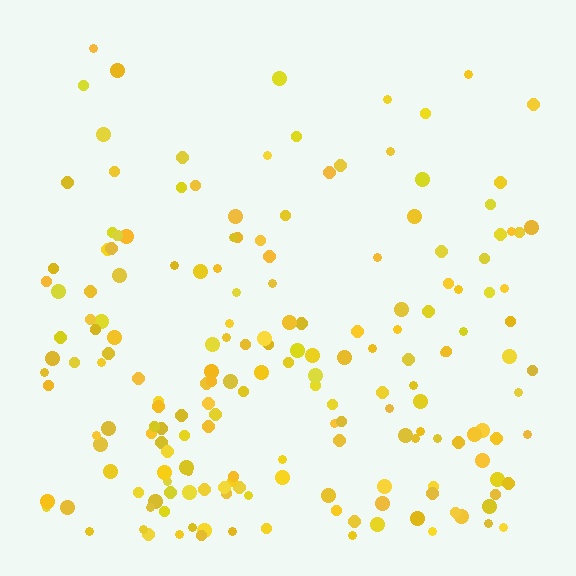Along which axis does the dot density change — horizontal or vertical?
Vertical.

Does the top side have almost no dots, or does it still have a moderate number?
Still a moderate number, just noticeably fewer than the bottom.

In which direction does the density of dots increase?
From top to bottom, with the bottom side densest.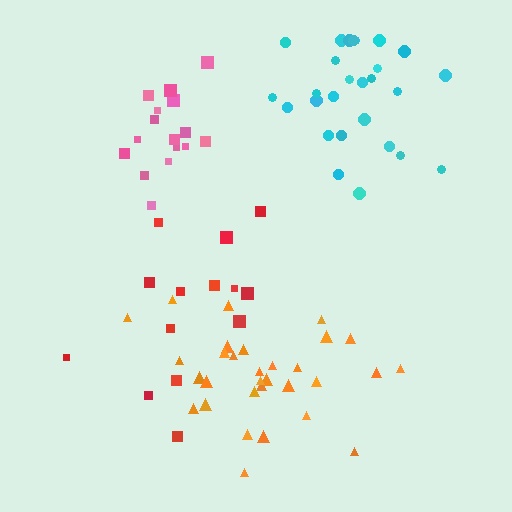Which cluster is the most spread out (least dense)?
Red.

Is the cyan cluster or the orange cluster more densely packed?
Cyan.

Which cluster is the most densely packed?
Pink.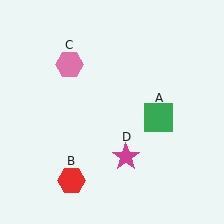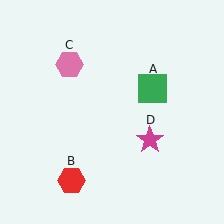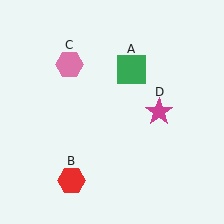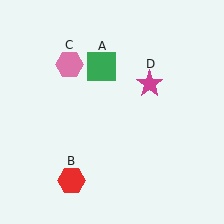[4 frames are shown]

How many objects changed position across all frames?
2 objects changed position: green square (object A), magenta star (object D).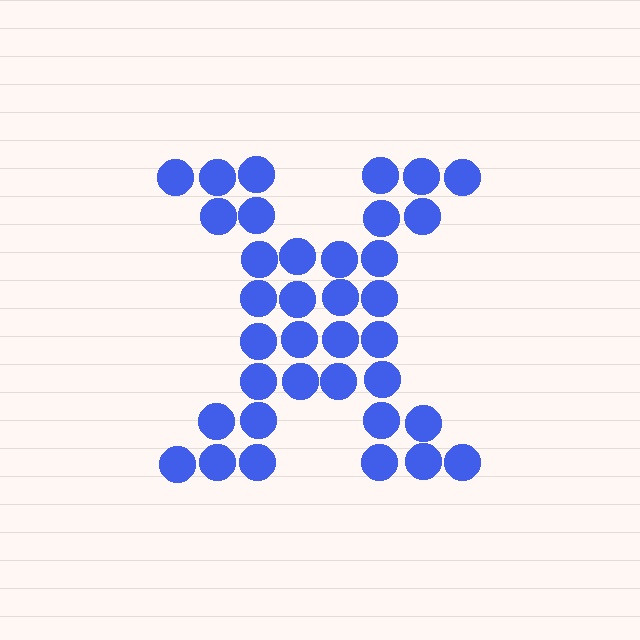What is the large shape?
The large shape is the letter X.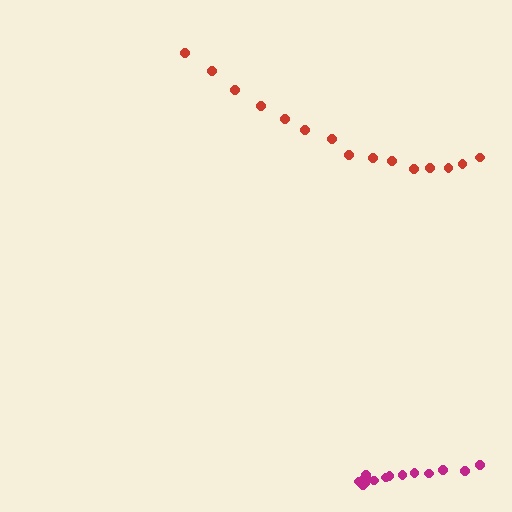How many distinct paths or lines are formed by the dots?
There are 2 distinct paths.